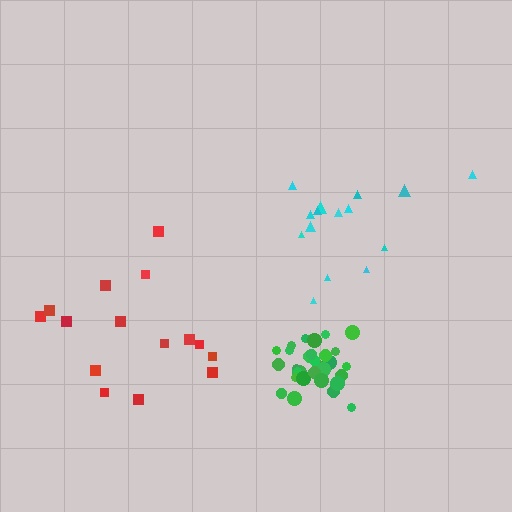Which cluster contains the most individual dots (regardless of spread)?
Green (30).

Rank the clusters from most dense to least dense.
green, cyan, red.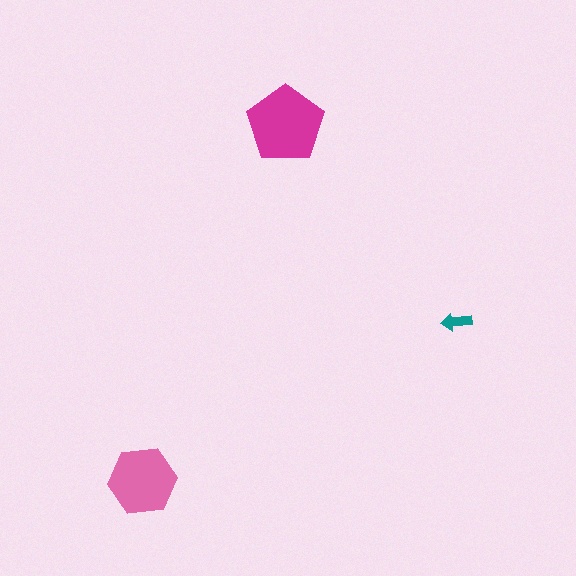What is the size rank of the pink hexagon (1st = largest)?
2nd.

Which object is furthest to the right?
The teal arrow is rightmost.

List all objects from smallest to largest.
The teal arrow, the pink hexagon, the magenta pentagon.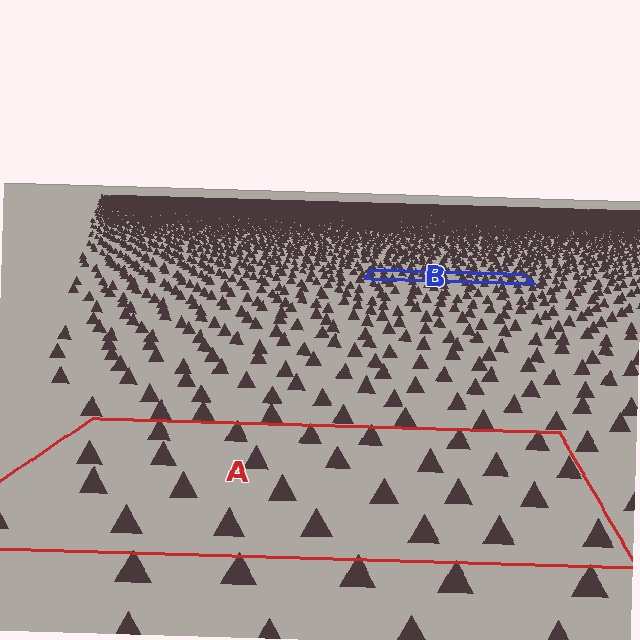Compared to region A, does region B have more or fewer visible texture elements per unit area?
Region B has more texture elements per unit area — they are packed more densely because it is farther away.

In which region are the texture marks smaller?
The texture marks are smaller in region B, because it is farther away.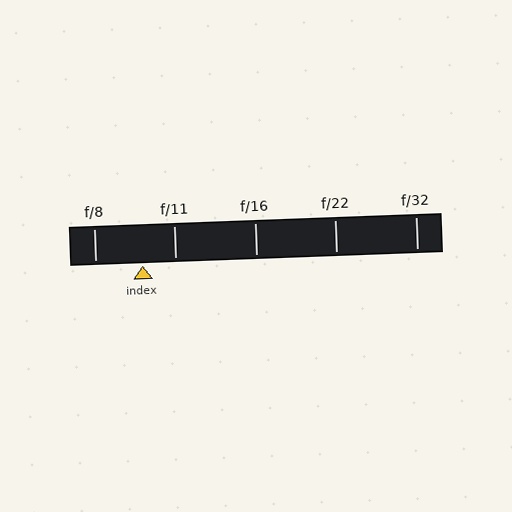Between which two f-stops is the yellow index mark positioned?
The index mark is between f/8 and f/11.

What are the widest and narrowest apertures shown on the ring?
The widest aperture shown is f/8 and the narrowest is f/32.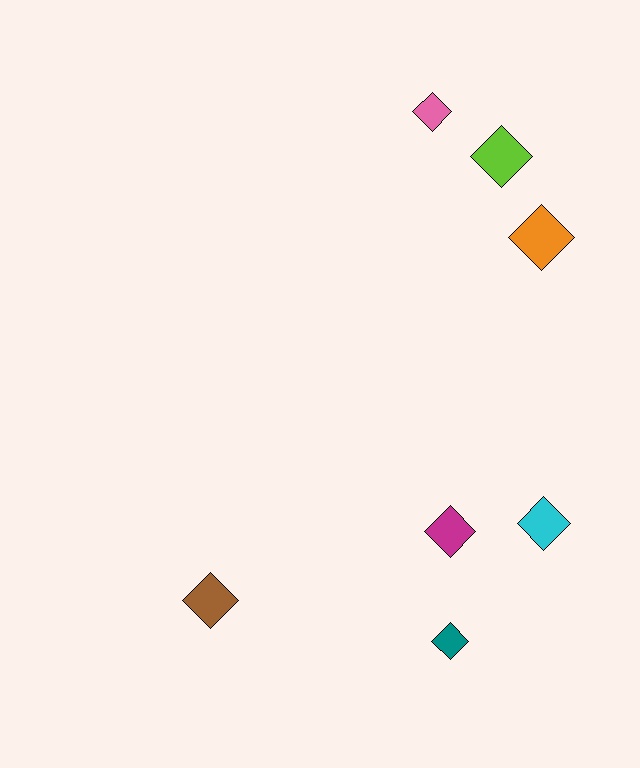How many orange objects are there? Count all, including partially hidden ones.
There is 1 orange object.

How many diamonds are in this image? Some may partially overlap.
There are 7 diamonds.